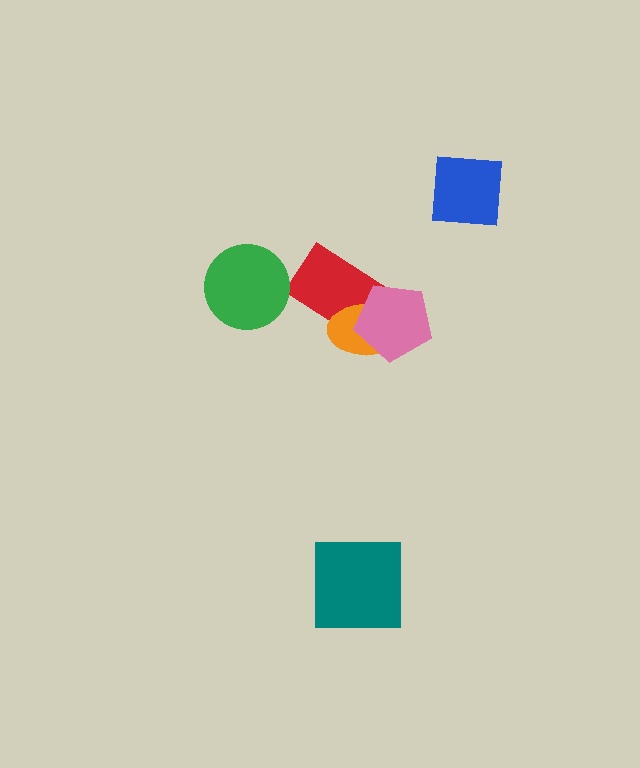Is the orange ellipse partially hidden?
Yes, it is partially covered by another shape.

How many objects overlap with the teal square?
0 objects overlap with the teal square.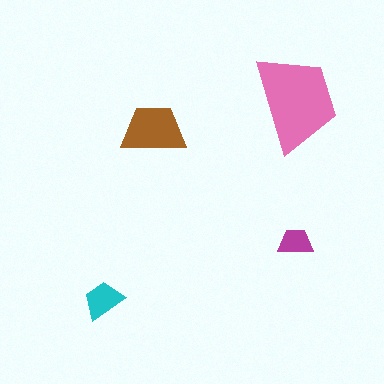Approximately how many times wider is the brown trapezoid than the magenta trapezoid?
About 2 times wider.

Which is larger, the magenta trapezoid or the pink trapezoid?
The pink one.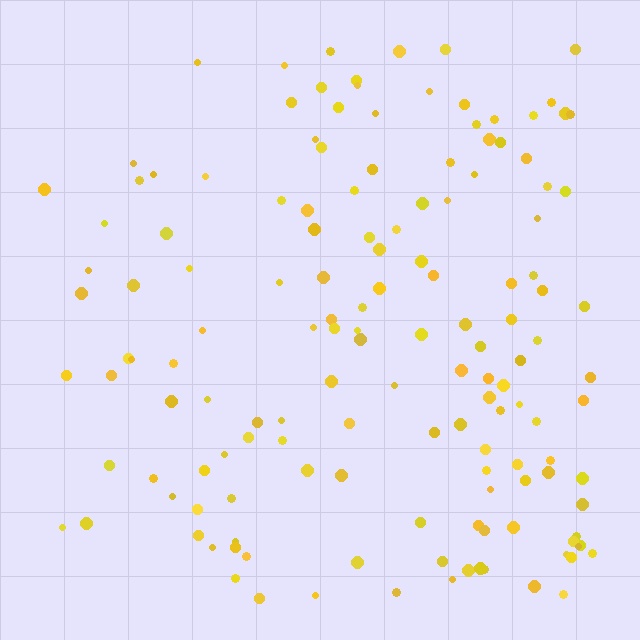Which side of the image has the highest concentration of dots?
The right.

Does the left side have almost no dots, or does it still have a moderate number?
Still a moderate number, just noticeably fewer than the right.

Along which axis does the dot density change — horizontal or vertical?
Horizontal.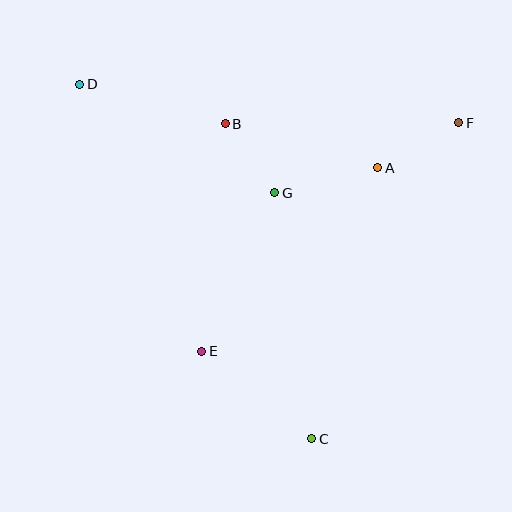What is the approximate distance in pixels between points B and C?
The distance between B and C is approximately 327 pixels.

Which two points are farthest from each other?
Points C and D are farthest from each other.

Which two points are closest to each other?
Points B and G are closest to each other.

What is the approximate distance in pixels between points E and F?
The distance between E and F is approximately 344 pixels.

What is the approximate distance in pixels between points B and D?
The distance between B and D is approximately 151 pixels.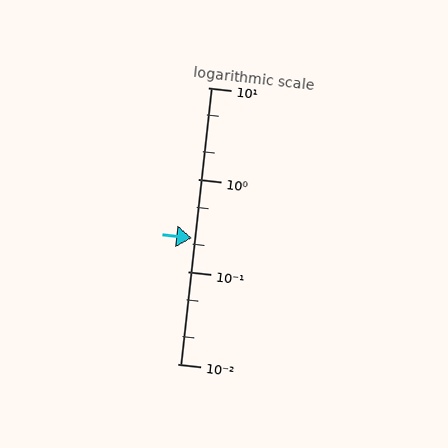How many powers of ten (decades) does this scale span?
The scale spans 3 decades, from 0.01 to 10.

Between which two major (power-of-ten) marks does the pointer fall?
The pointer is between 0.1 and 1.